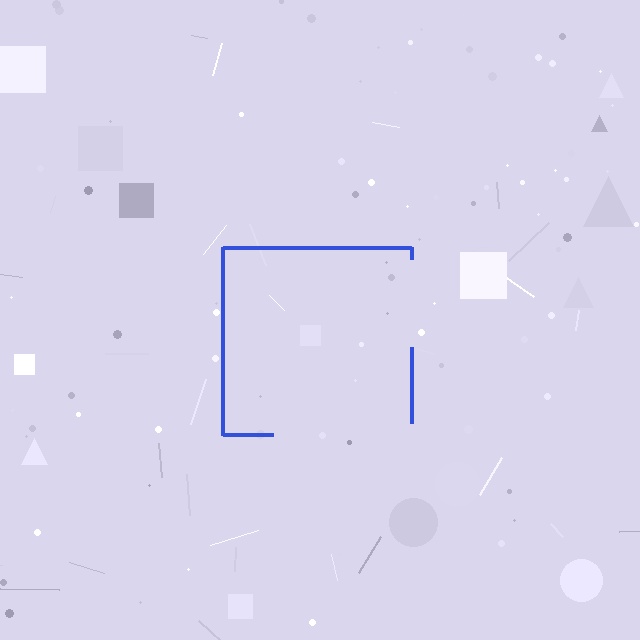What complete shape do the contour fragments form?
The contour fragments form a square.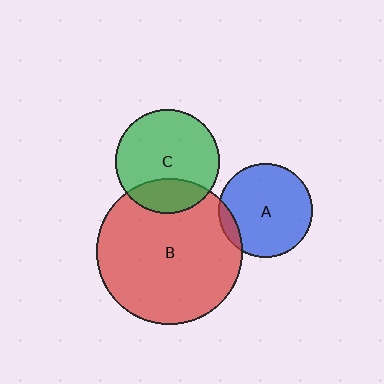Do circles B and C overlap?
Yes.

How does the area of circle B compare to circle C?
Approximately 2.0 times.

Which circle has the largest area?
Circle B (red).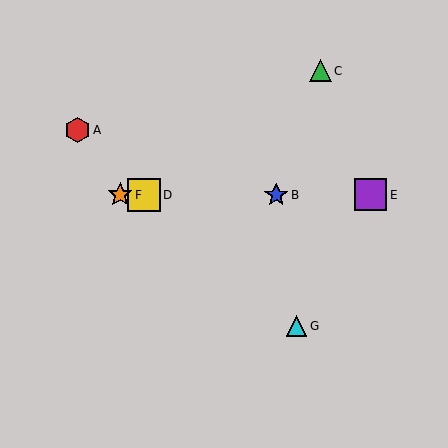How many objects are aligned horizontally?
4 objects (B, D, E, F) are aligned horizontally.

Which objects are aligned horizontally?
Objects B, D, E, F are aligned horizontally.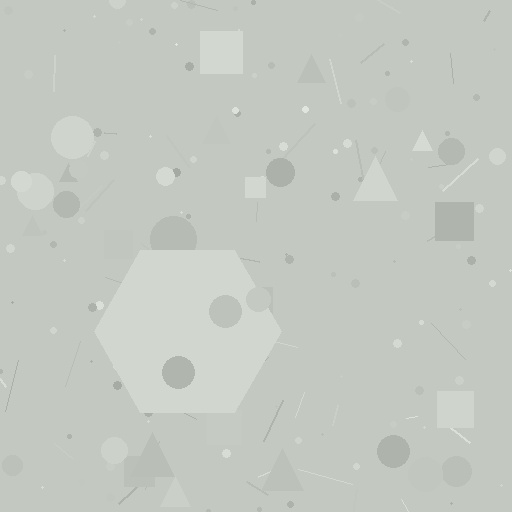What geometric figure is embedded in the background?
A hexagon is embedded in the background.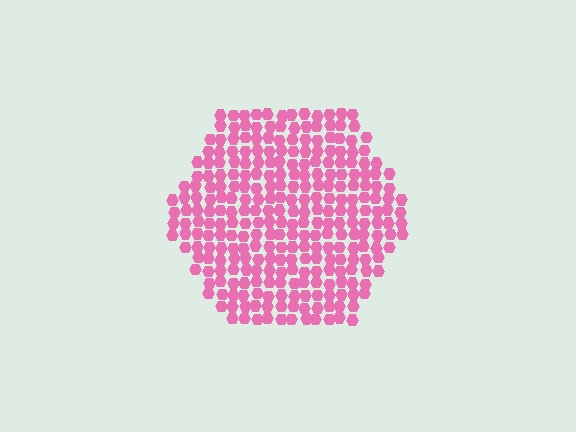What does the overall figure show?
The overall figure shows a hexagon.